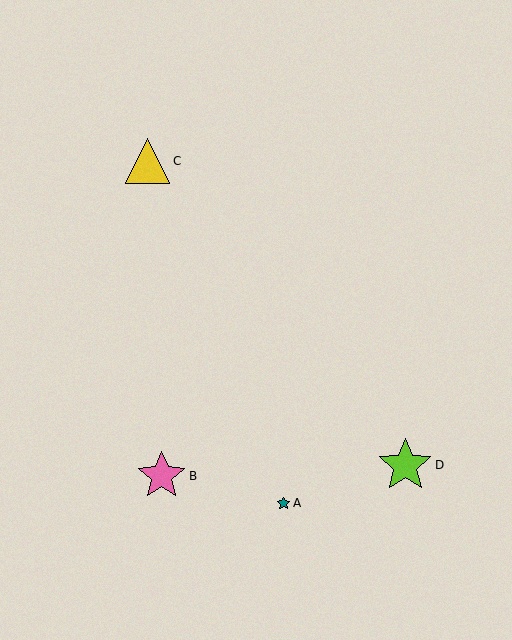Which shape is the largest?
The lime star (labeled D) is the largest.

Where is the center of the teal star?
The center of the teal star is at (283, 503).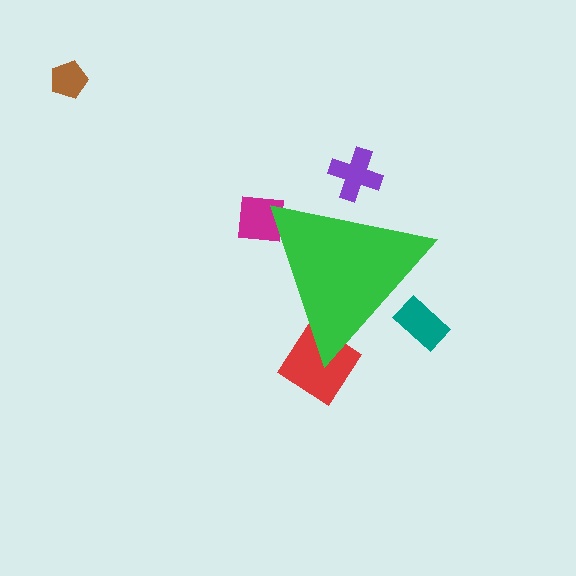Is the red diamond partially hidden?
Yes, the red diamond is partially hidden behind the green triangle.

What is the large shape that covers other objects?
A green triangle.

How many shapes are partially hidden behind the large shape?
4 shapes are partially hidden.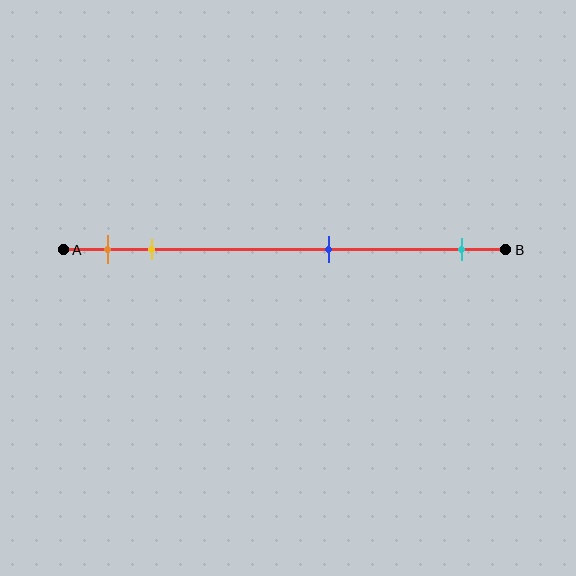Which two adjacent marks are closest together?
The orange and yellow marks are the closest adjacent pair.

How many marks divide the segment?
There are 4 marks dividing the segment.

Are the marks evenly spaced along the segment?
No, the marks are not evenly spaced.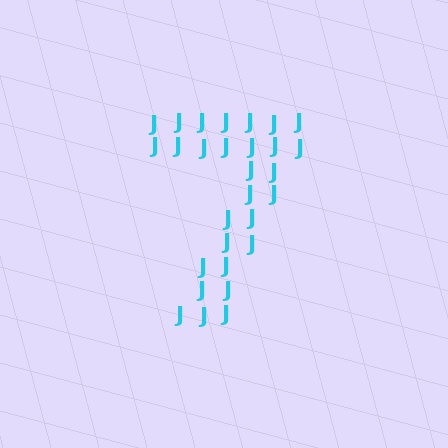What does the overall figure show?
The overall figure shows the digit 7.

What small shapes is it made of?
It is made of small letter J's.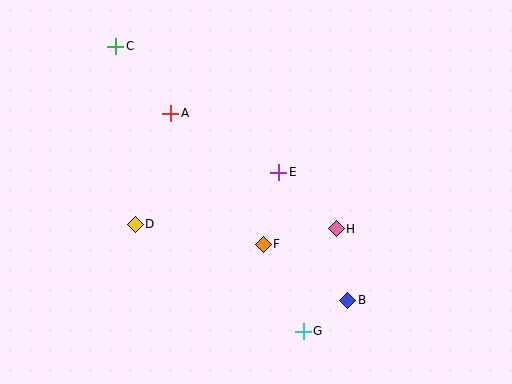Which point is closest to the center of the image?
Point E at (279, 172) is closest to the center.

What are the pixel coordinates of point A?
Point A is at (170, 113).